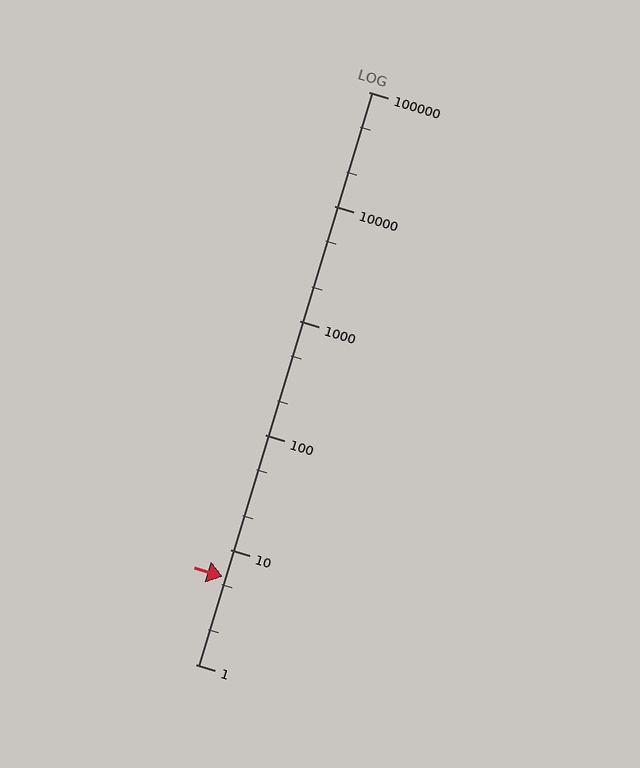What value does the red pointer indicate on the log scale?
The pointer indicates approximately 5.8.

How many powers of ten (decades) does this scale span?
The scale spans 5 decades, from 1 to 100000.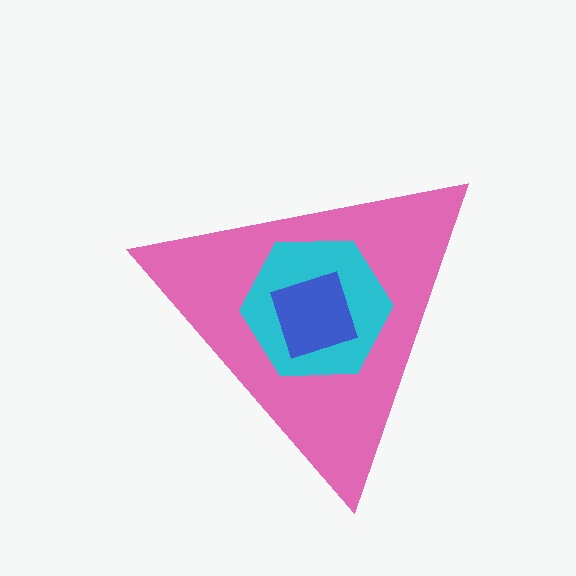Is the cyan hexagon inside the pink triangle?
Yes.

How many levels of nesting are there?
3.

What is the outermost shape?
The pink triangle.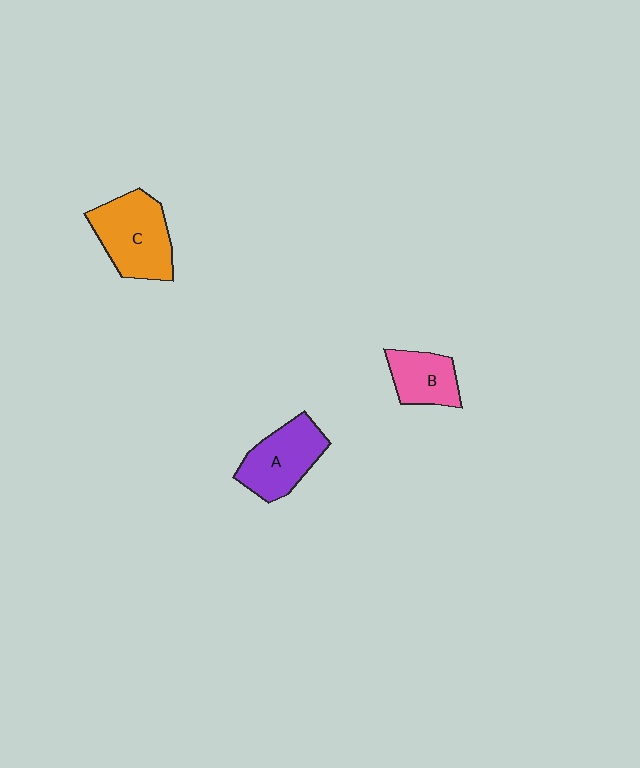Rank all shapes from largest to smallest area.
From largest to smallest: C (orange), A (purple), B (pink).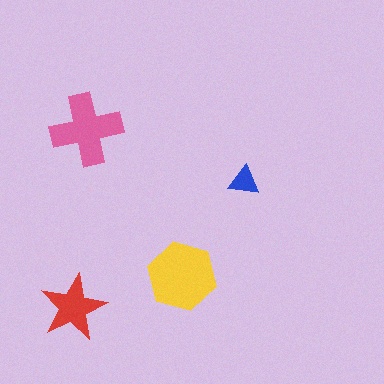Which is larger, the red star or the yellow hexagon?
The yellow hexagon.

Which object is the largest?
The yellow hexagon.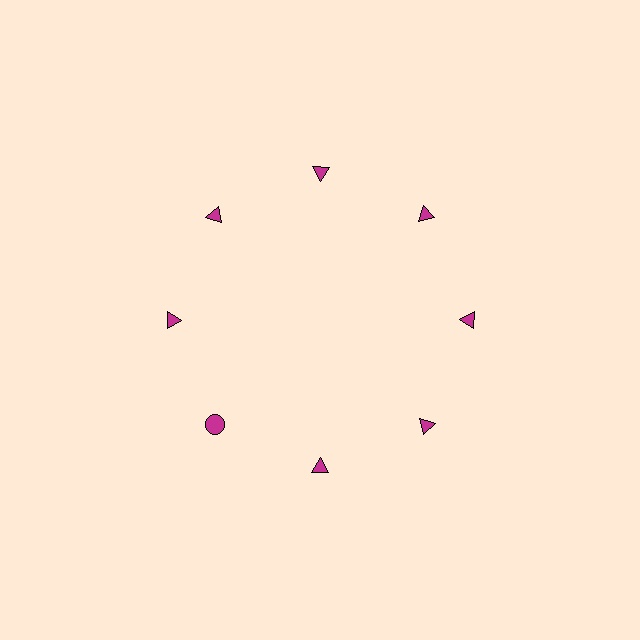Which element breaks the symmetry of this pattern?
The magenta circle at roughly the 8 o'clock position breaks the symmetry. All other shapes are magenta triangles.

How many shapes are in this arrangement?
There are 8 shapes arranged in a ring pattern.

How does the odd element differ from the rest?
It has a different shape: circle instead of triangle.